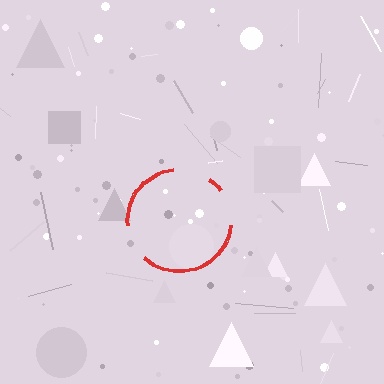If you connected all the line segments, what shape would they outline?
They would outline a circle.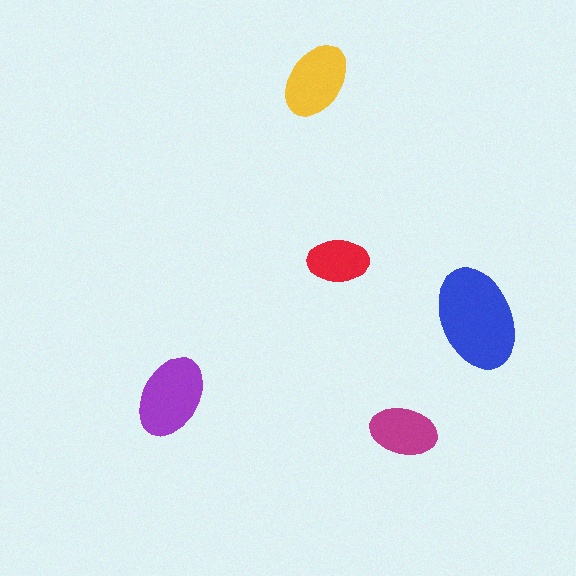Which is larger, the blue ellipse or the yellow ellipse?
The blue one.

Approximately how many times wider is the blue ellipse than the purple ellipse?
About 1.5 times wider.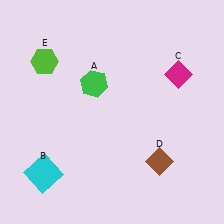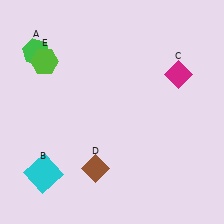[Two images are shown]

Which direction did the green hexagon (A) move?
The green hexagon (A) moved left.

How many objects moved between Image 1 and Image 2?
2 objects moved between the two images.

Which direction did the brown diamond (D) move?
The brown diamond (D) moved left.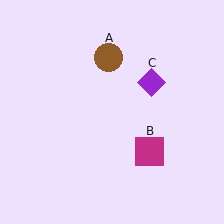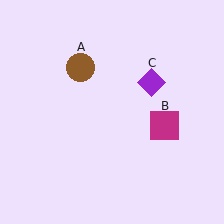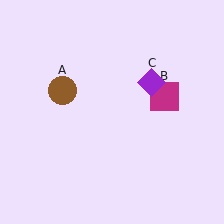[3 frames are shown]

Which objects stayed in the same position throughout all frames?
Purple diamond (object C) remained stationary.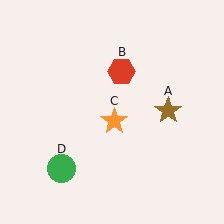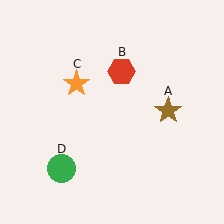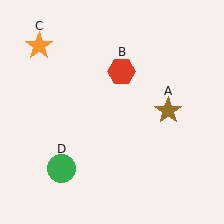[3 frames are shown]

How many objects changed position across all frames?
1 object changed position: orange star (object C).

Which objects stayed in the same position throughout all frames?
Brown star (object A) and red hexagon (object B) and green circle (object D) remained stationary.